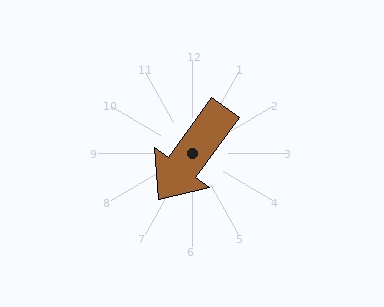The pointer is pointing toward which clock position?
Roughly 7 o'clock.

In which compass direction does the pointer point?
Southwest.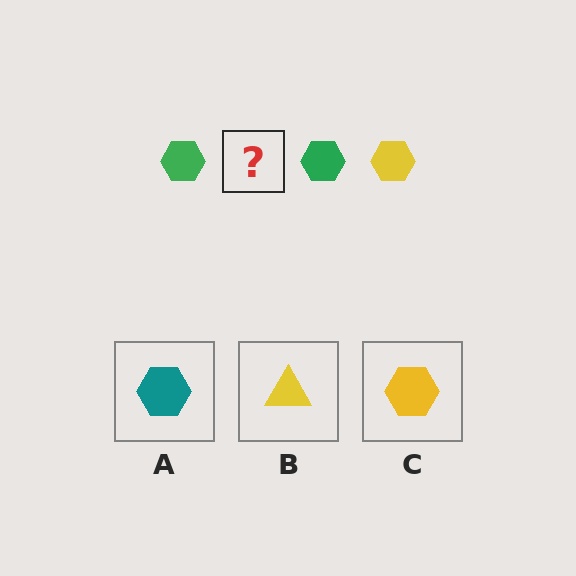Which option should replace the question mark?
Option C.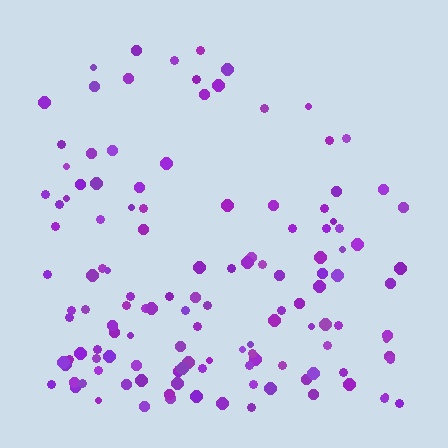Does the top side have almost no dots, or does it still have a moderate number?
Still a moderate number, just noticeably fewer than the bottom.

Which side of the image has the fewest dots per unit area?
The top.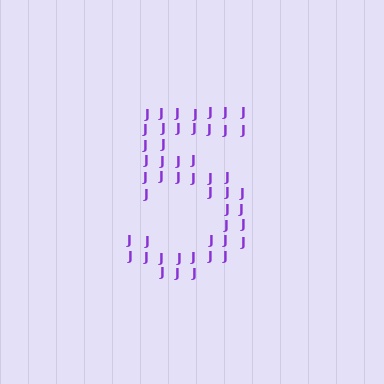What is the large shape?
The large shape is the digit 5.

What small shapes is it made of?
It is made of small letter J's.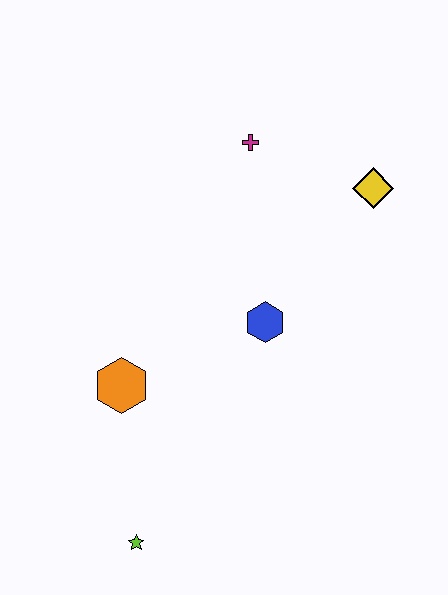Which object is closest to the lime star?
The orange hexagon is closest to the lime star.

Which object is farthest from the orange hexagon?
The yellow diamond is farthest from the orange hexagon.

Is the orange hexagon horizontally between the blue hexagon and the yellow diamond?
No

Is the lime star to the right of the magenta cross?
No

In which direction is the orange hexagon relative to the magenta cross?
The orange hexagon is below the magenta cross.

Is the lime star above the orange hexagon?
No